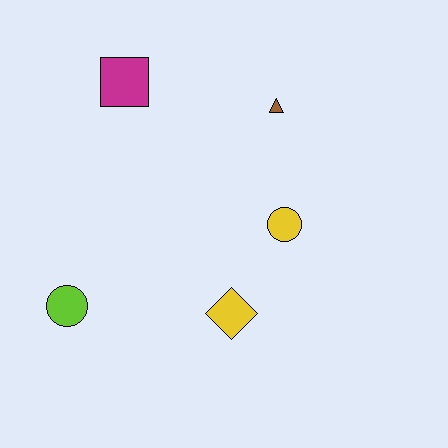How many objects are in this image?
There are 5 objects.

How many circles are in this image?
There are 2 circles.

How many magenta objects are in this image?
There is 1 magenta object.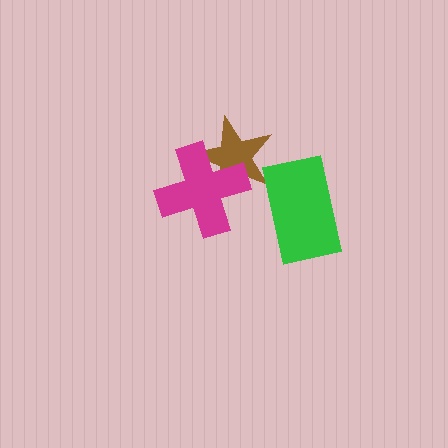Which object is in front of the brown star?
The magenta cross is in front of the brown star.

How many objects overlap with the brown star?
1 object overlaps with the brown star.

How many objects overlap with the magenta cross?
1 object overlaps with the magenta cross.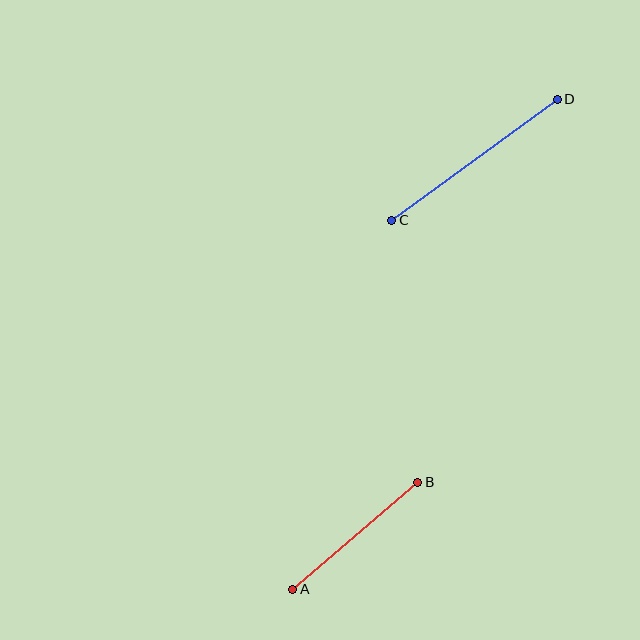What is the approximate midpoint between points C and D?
The midpoint is at approximately (474, 160) pixels.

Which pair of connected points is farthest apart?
Points C and D are farthest apart.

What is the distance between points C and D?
The distance is approximately 205 pixels.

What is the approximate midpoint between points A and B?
The midpoint is at approximately (355, 536) pixels.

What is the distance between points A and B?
The distance is approximately 165 pixels.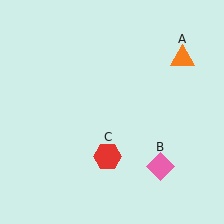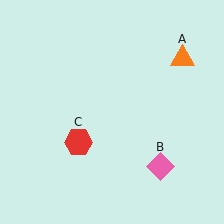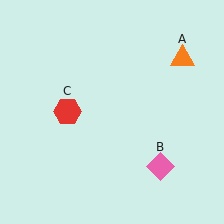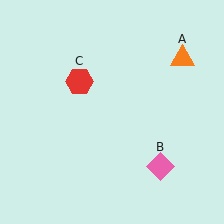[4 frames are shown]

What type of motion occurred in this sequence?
The red hexagon (object C) rotated clockwise around the center of the scene.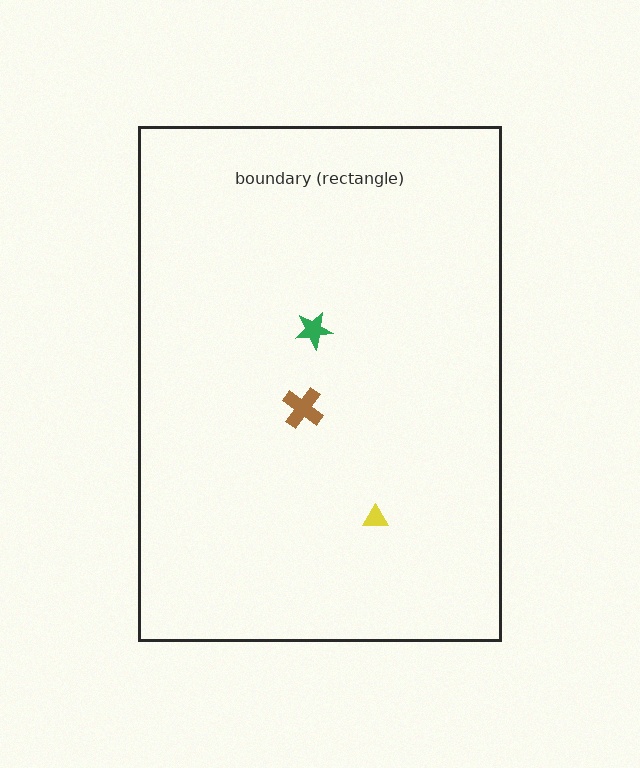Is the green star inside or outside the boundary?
Inside.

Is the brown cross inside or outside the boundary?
Inside.